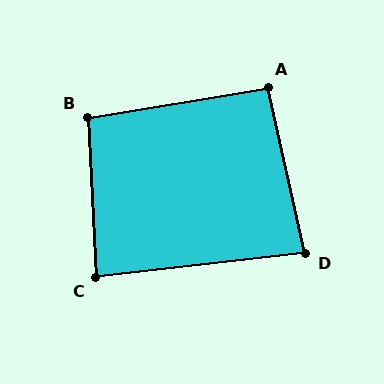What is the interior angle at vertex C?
Approximately 87 degrees (approximately right).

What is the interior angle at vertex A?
Approximately 93 degrees (approximately right).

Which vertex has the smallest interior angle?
D, at approximately 84 degrees.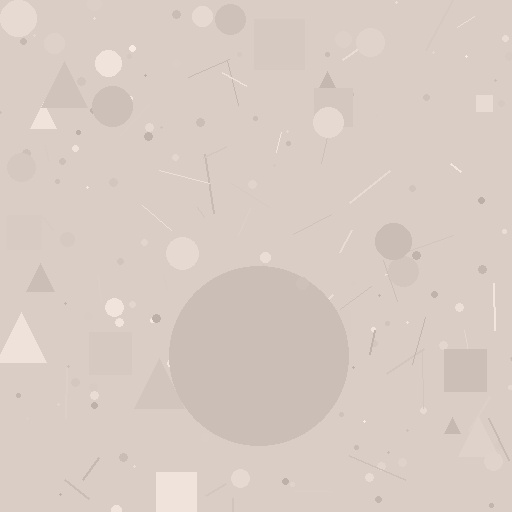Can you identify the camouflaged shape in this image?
The camouflaged shape is a circle.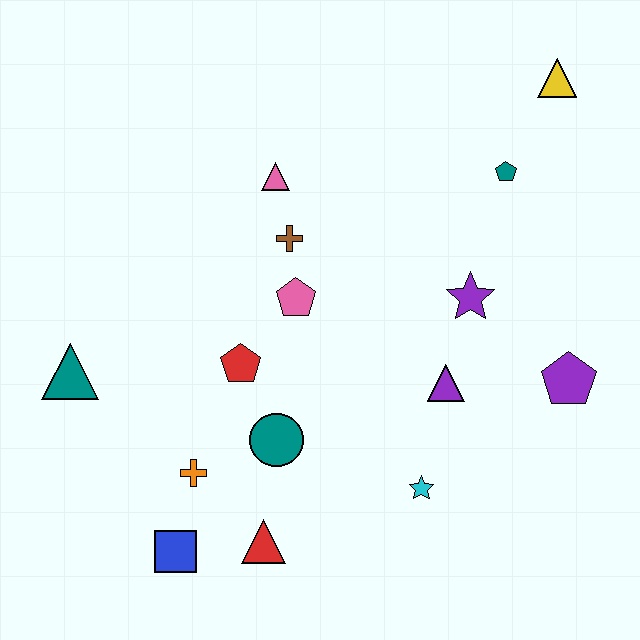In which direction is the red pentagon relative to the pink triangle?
The red pentagon is below the pink triangle.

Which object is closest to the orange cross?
The blue square is closest to the orange cross.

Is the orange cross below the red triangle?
No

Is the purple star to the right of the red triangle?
Yes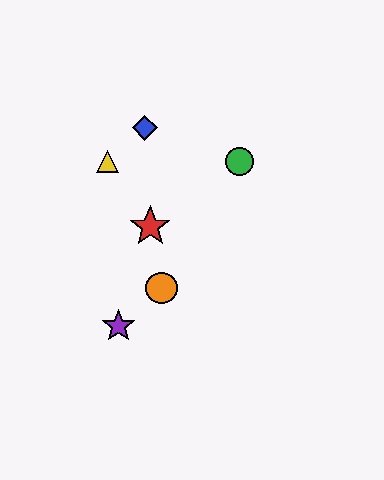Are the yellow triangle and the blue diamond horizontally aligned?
No, the yellow triangle is at y≈162 and the blue diamond is at y≈128.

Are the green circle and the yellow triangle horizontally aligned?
Yes, both are at y≈162.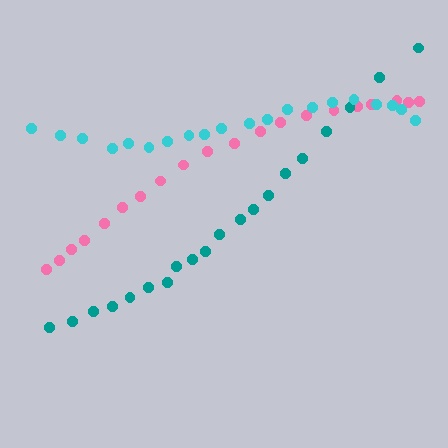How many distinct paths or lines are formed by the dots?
There are 3 distinct paths.